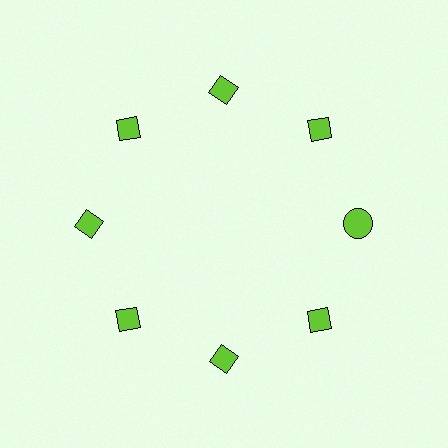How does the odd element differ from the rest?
It has a different shape: circle instead of diamond.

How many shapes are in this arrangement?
There are 8 shapes arranged in a ring pattern.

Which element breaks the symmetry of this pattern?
The lime circle at roughly the 3 o'clock position breaks the symmetry. All other shapes are lime diamonds.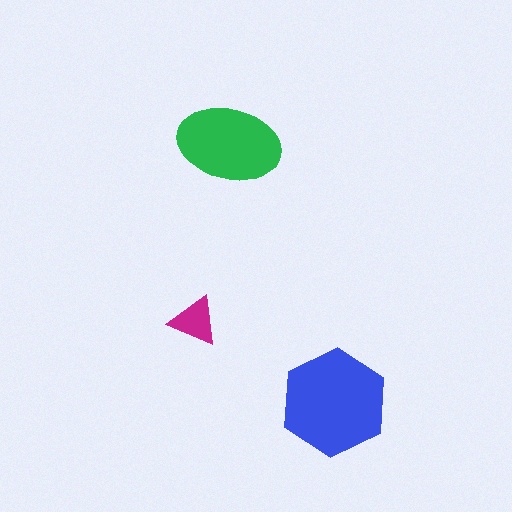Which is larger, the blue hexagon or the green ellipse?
The blue hexagon.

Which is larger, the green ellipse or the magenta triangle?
The green ellipse.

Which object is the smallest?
The magenta triangle.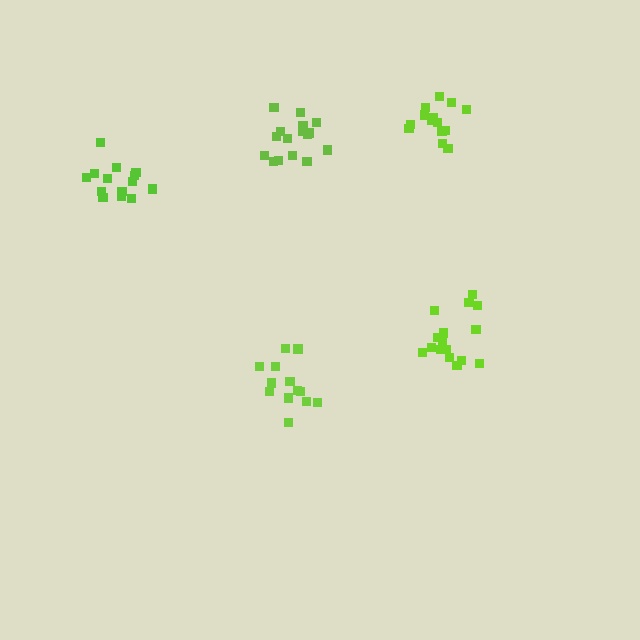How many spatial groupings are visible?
There are 5 spatial groupings.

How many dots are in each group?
Group 1: 13 dots, Group 2: 16 dots, Group 3: 14 dots, Group 4: 14 dots, Group 5: 16 dots (73 total).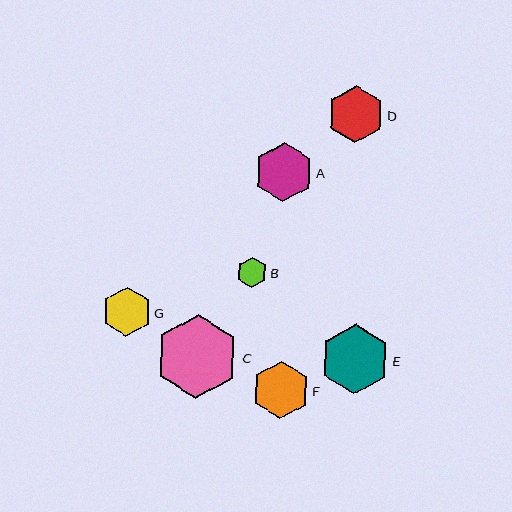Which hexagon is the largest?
Hexagon C is the largest with a size of approximately 84 pixels.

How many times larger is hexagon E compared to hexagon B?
Hexagon E is approximately 2.3 times the size of hexagon B.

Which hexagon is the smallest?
Hexagon B is the smallest with a size of approximately 31 pixels.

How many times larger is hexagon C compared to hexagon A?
Hexagon C is approximately 1.4 times the size of hexagon A.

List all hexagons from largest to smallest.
From largest to smallest: C, E, A, F, D, G, B.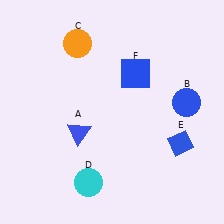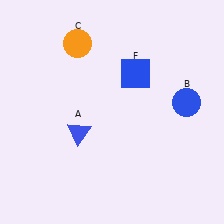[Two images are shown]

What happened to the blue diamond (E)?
The blue diamond (E) was removed in Image 2. It was in the bottom-right area of Image 1.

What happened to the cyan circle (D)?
The cyan circle (D) was removed in Image 2. It was in the bottom-left area of Image 1.